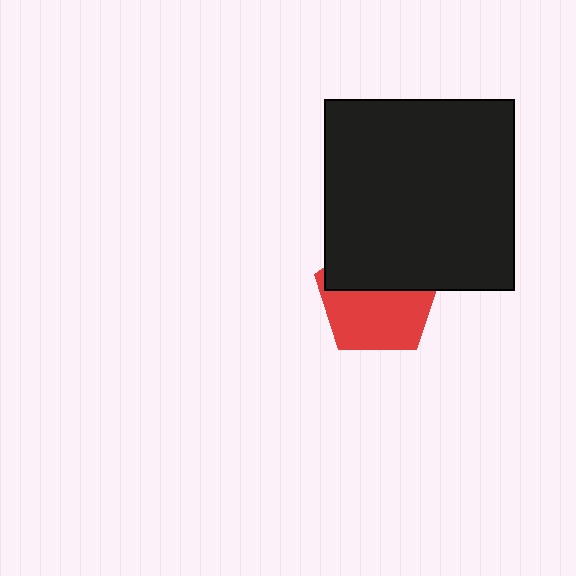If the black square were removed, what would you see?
You would see the complete red pentagon.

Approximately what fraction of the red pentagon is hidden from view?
Roughly 46% of the red pentagon is hidden behind the black square.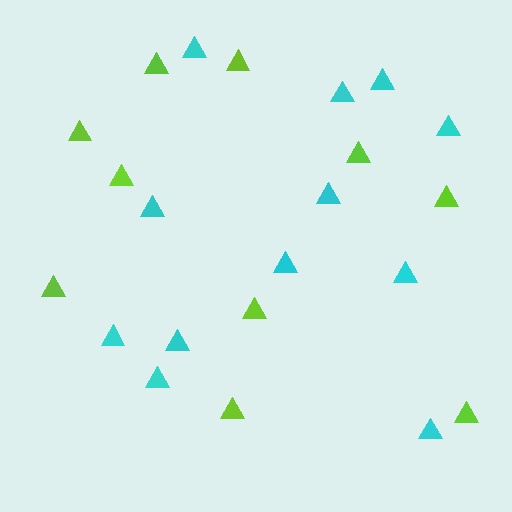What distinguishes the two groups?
There are 2 groups: one group of lime triangles (10) and one group of cyan triangles (12).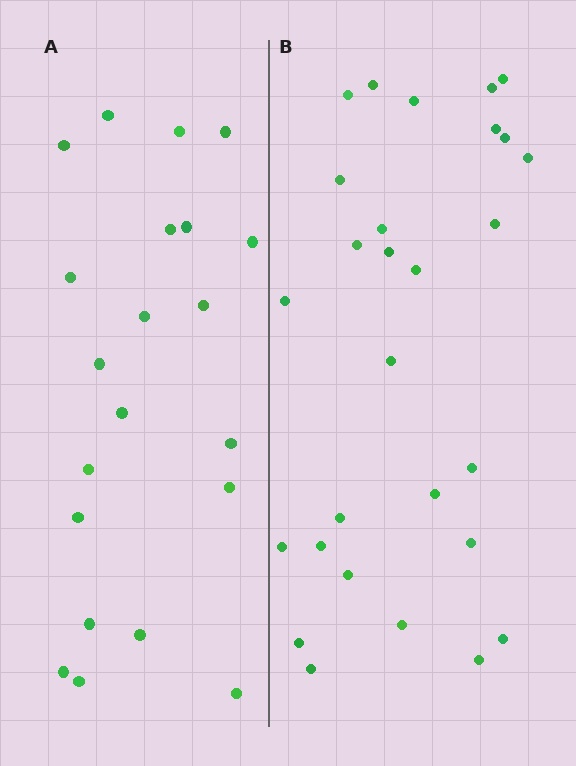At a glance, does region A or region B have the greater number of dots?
Region B (the right region) has more dots.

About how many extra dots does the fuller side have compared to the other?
Region B has roughly 8 or so more dots than region A.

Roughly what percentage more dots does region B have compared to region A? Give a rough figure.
About 35% more.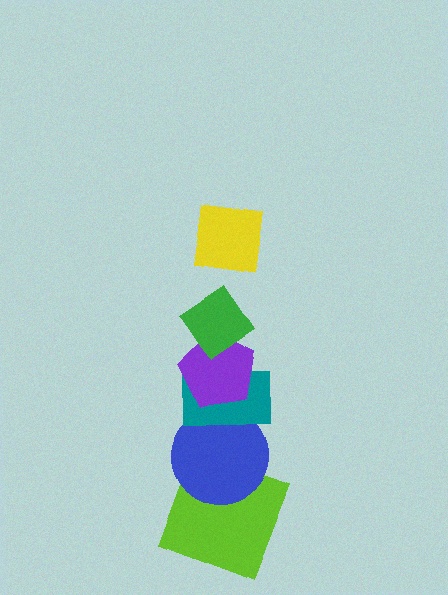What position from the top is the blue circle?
The blue circle is 5th from the top.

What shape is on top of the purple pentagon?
The green diamond is on top of the purple pentagon.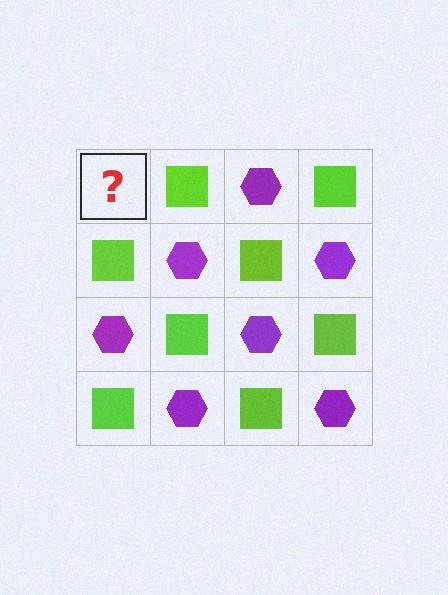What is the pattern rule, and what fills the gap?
The rule is that it alternates purple hexagon and lime square in a checkerboard pattern. The gap should be filled with a purple hexagon.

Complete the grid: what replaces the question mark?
The question mark should be replaced with a purple hexagon.